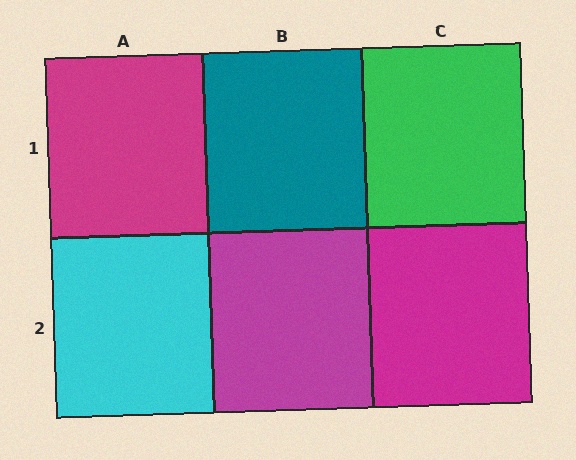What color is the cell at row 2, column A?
Cyan.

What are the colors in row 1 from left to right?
Magenta, teal, green.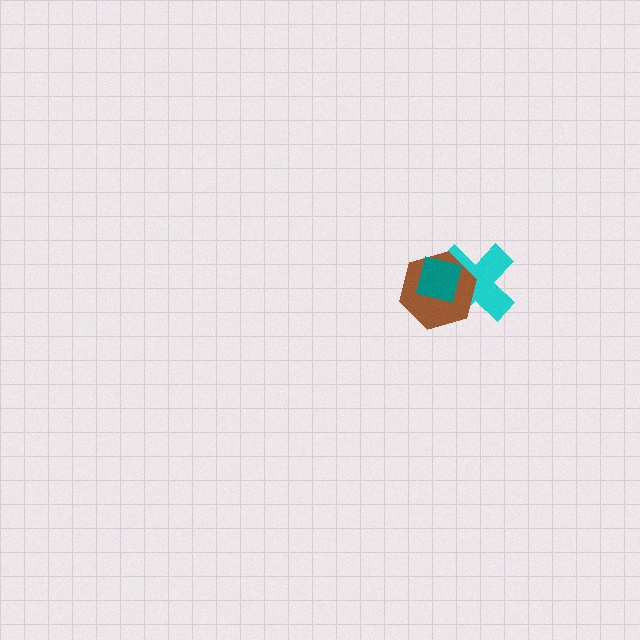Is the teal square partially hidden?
No, no other shape covers it.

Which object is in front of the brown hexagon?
The teal square is in front of the brown hexagon.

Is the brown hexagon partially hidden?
Yes, it is partially covered by another shape.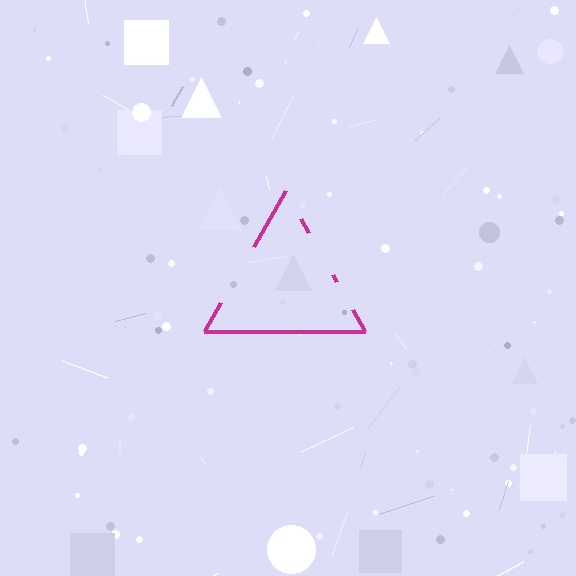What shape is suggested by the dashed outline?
The dashed outline suggests a triangle.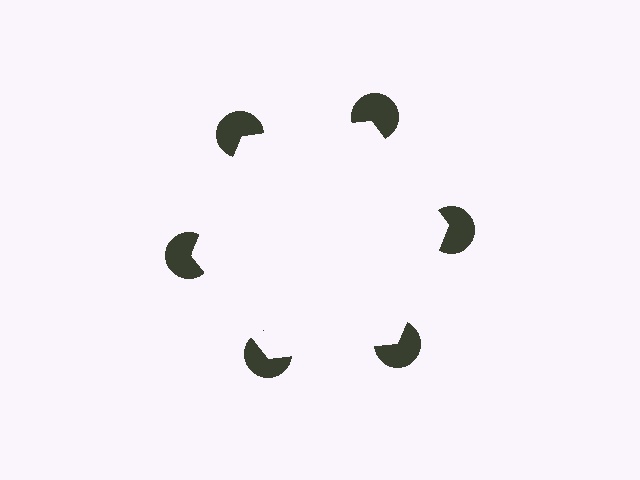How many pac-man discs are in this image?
There are 6 — one at each vertex of the illusory hexagon.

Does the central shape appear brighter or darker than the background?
It typically appears slightly brighter than the background, even though no actual brightness change is drawn.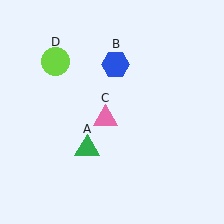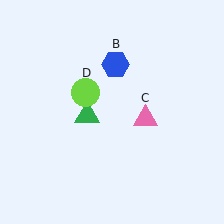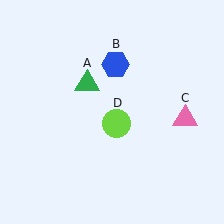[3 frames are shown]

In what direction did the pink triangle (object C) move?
The pink triangle (object C) moved right.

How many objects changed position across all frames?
3 objects changed position: green triangle (object A), pink triangle (object C), lime circle (object D).